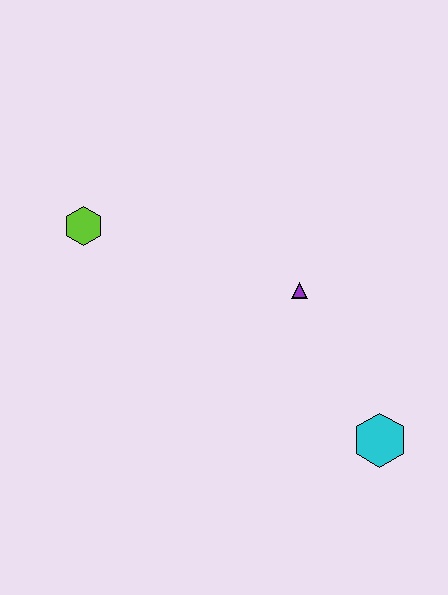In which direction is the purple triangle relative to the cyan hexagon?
The purple triangle is above the cyan hexagon.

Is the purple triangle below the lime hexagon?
Yes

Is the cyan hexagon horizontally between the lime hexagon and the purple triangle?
No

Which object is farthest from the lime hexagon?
The cyan hexagon is farthest from the lime hexagon.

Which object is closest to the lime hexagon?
The purple triangle is closest to the lime hexagon.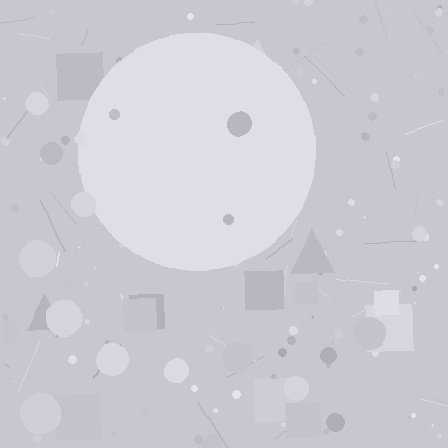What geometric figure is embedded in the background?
A circle is embedded in the background.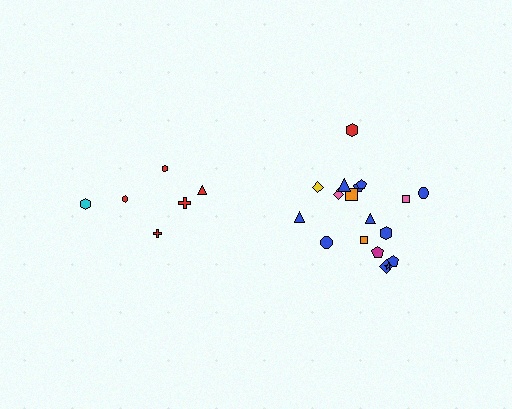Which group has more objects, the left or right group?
The right group.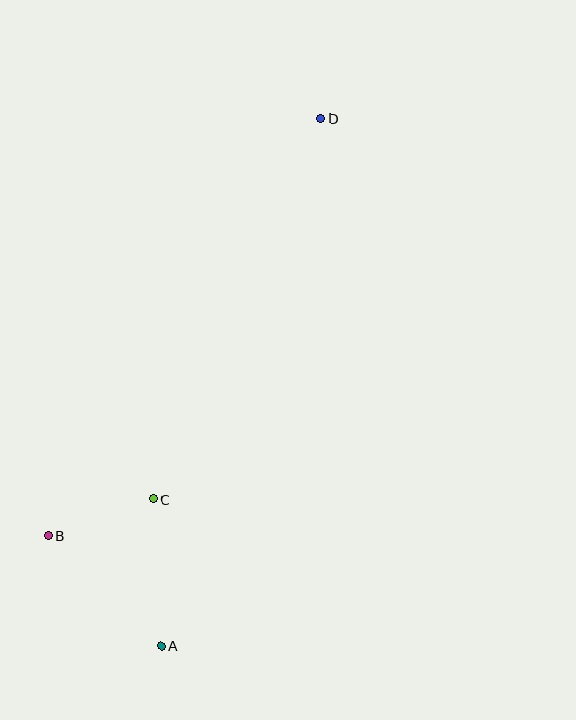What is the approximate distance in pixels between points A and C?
The distance between A and C is approximately 147 pixels.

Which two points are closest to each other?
Points B and C are closest to each other.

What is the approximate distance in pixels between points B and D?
The distance between B and D is approximately 498 pixels.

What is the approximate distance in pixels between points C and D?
The distance between C and D is approximately 415 pixels.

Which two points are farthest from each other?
Points A and D are farthest from each other.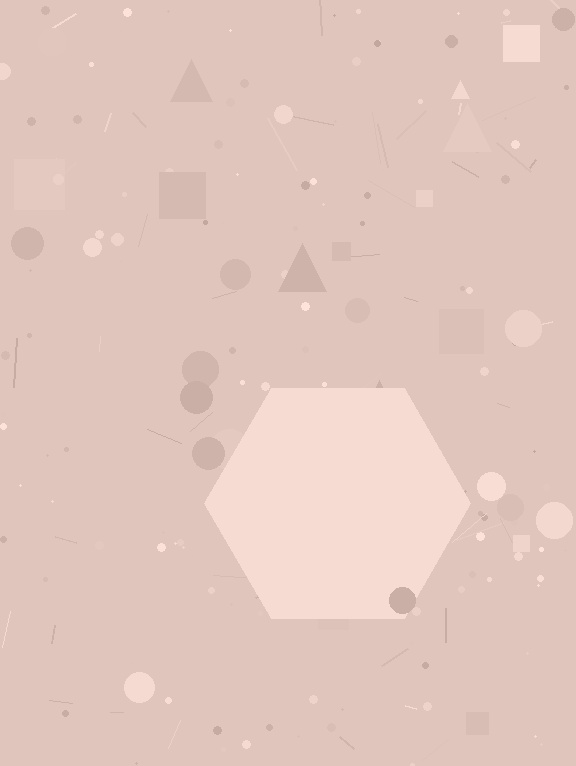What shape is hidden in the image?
A hexagon is hidden in the image.